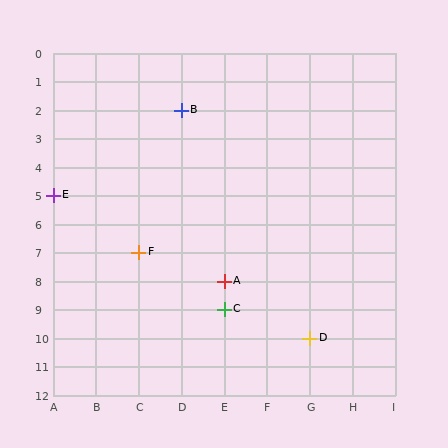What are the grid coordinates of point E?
Point E is at grid coordinates (A, 5).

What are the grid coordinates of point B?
Point B is at grid coordinates (D, 2).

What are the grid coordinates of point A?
Point A is at grid coordinates (E, 8).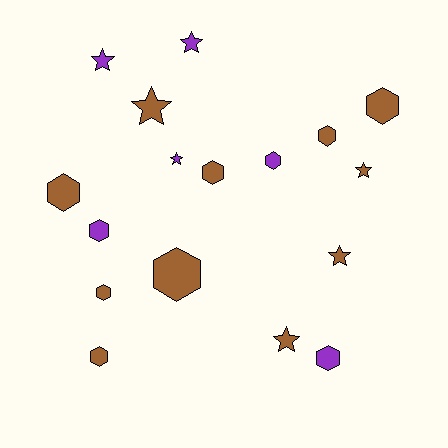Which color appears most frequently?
Brown, with 11 objects.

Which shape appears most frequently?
Hexagon, with 10 objects.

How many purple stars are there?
There are 3 purple stars.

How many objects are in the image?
There are 17 objects.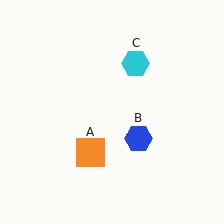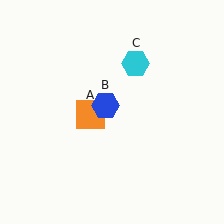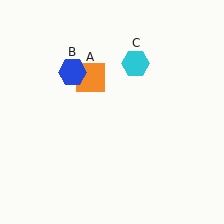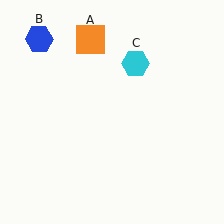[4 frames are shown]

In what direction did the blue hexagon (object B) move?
The blue hexagon (object B) moved up and to the left.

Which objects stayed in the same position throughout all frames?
Cyan hexagon (object C) remained stationary.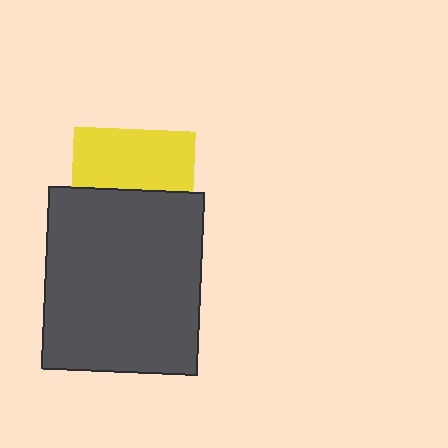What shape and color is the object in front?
The object in front is a dark gray rectangle.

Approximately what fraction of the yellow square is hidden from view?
Roughly 51% of the yellow square is hidden behind the dark gray rectangle.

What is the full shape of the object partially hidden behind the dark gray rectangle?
The partially hidden object is a yellow square.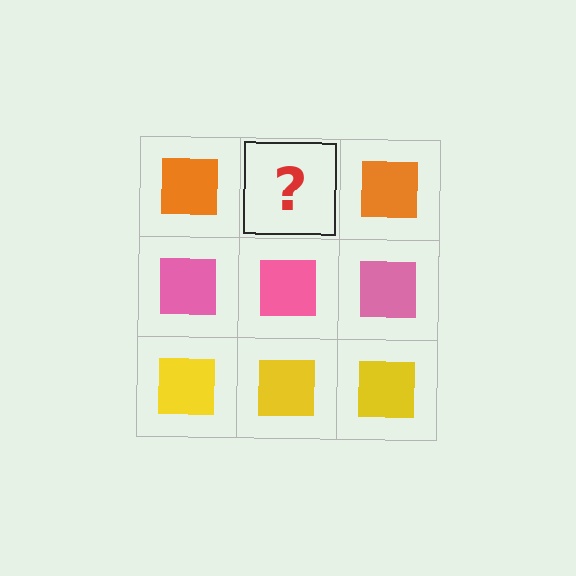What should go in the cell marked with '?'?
The missing cell should contain an orange square.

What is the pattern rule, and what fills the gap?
The rule is that each row has a consistent color. The gap should be filled with an orange square.